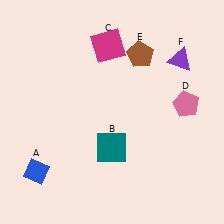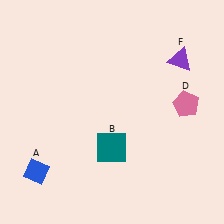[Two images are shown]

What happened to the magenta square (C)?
The magenta square (C) was removed in Image 2. It was in the top-left area of Image 1.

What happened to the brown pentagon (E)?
The brown pentagon (E) was removed in Image 2. It was in the top-right area of Image 1.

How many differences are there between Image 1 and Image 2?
There are 2 differences between the two images.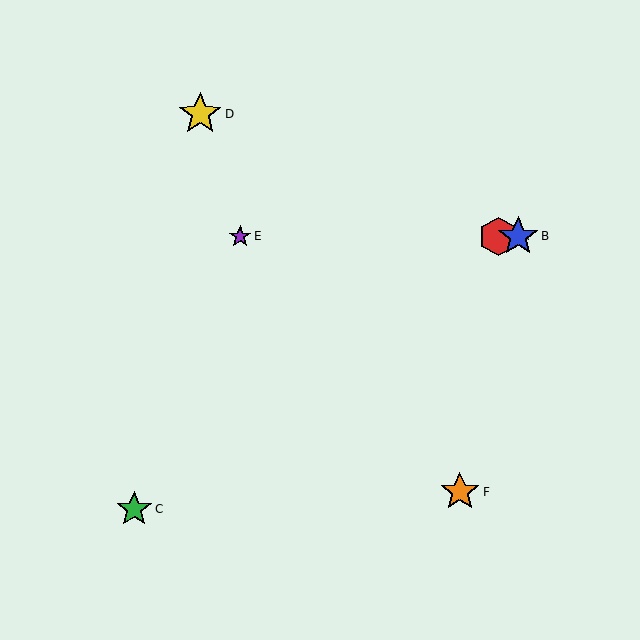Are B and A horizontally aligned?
Yes, both are at y≈236.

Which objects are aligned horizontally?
Objects A, B, E are aligned horizontally.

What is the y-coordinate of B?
Object B is at y≈236.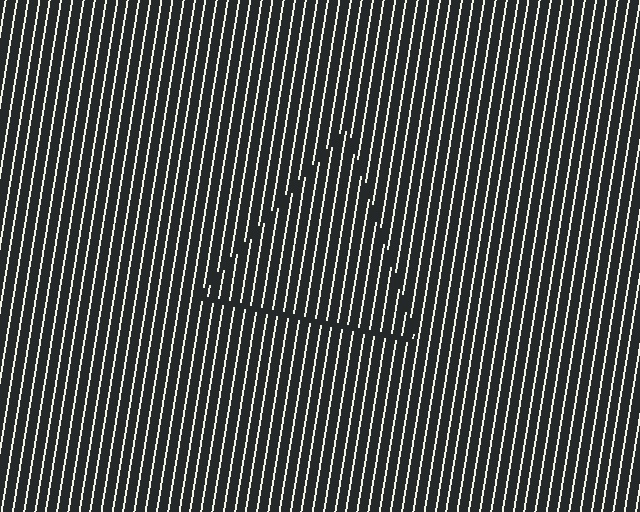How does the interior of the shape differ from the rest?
The interior of the shape contains the same grating, shifted by half a period — the contour is defined by the phase discontinuity where line-ends from the inner and outer gratings abut.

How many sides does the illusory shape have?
3 sides — the line-ends trace a triangle.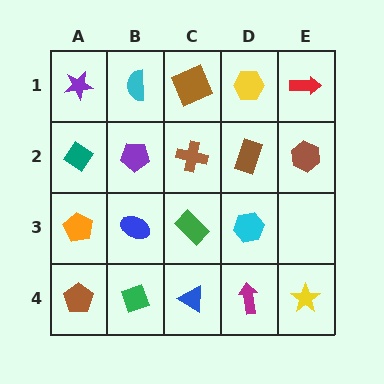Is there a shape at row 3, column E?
No, that cell is empty.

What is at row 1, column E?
A red arrow.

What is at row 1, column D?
A yellow hexagon.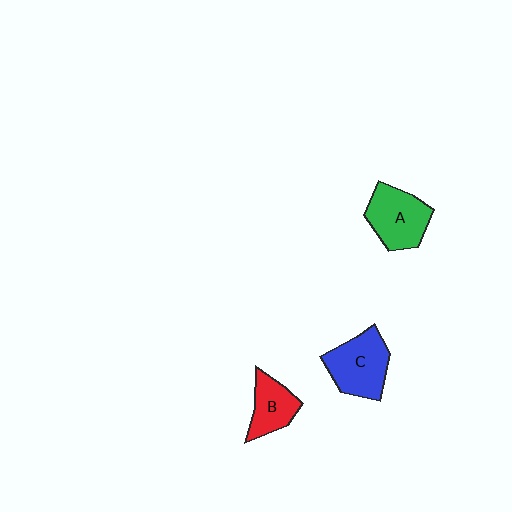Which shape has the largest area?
Shape C (blue).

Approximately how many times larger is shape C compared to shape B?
Approximately 1.5 times.